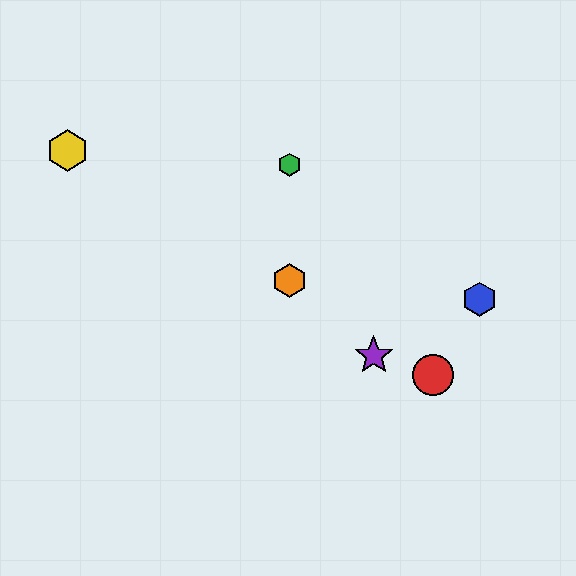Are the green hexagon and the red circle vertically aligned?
No, the green hexagon is at x≈289 and the red circle is at x≈433.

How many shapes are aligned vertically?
2 shapes (the green hexagon, the orange hexagon) are aligned vertically.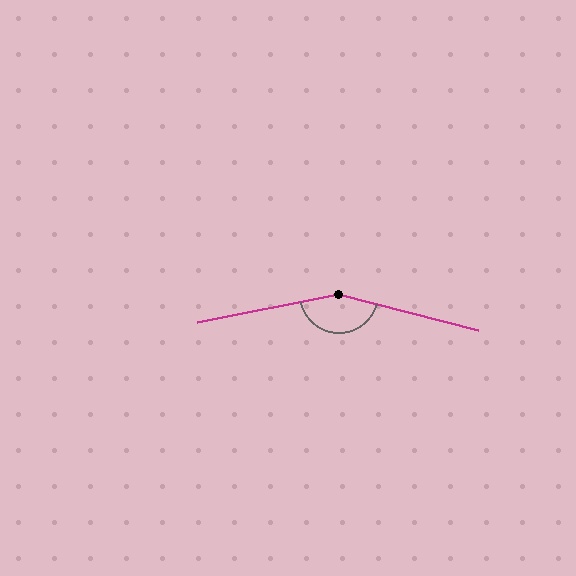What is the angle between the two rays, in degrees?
Approximately 154 degrees.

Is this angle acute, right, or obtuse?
It is obtuse.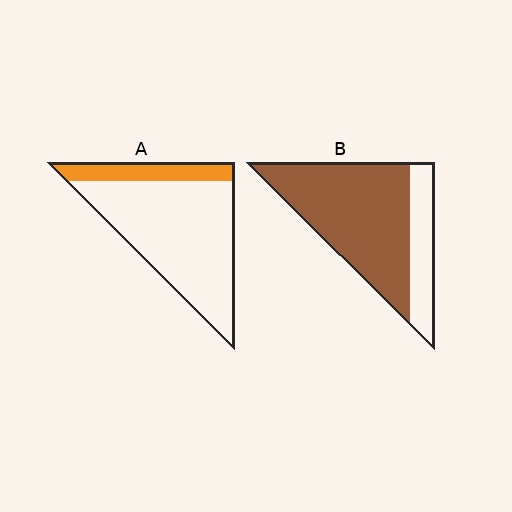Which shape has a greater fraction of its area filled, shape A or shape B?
Shape B.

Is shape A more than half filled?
No.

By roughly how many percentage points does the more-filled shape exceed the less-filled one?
By roughly 55 percentage points (B over A).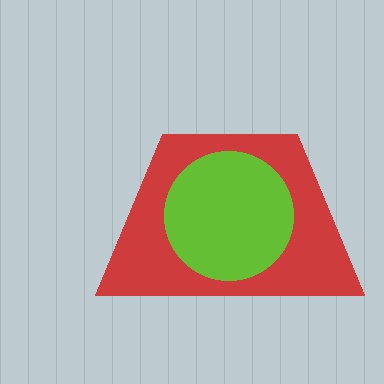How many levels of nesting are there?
2.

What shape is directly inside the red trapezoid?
The lime circle.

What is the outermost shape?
The red trapezoid.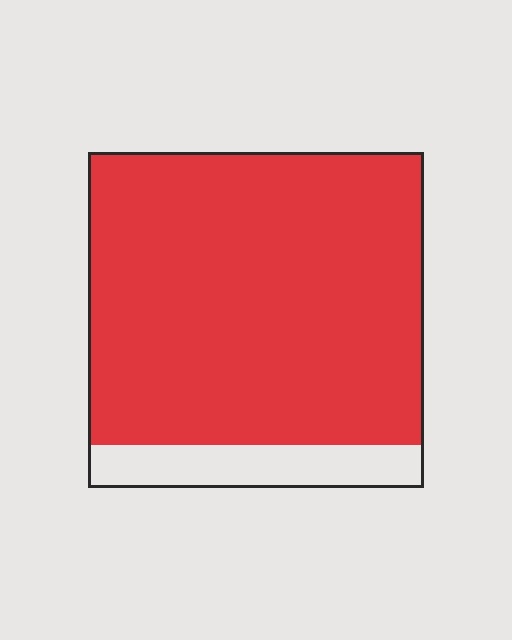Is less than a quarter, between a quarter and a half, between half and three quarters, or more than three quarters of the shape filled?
More than three quarters.